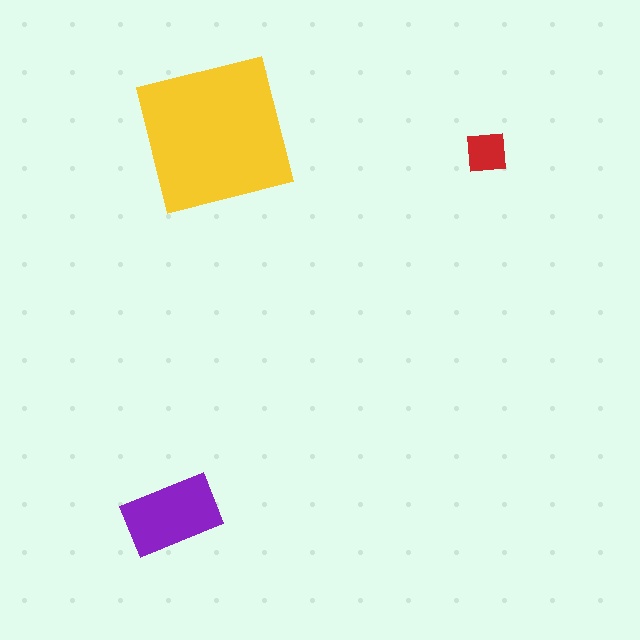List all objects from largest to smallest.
The yellow square, the purple rectangle, the red square.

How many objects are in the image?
There are 3 objects in the image.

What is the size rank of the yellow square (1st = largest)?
1st.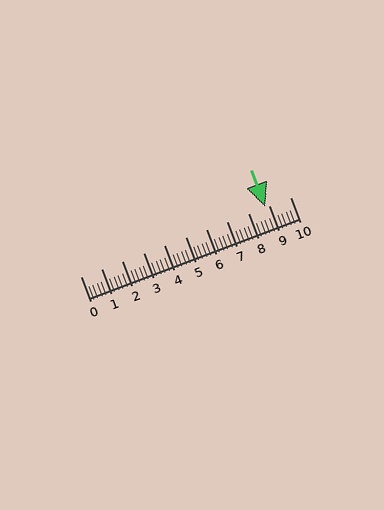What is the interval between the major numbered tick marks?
The major tick marks are spaced 1 units apart.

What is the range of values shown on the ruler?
The ruler shows values from 0 to 10.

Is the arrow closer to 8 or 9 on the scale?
The arrow is closer to 9.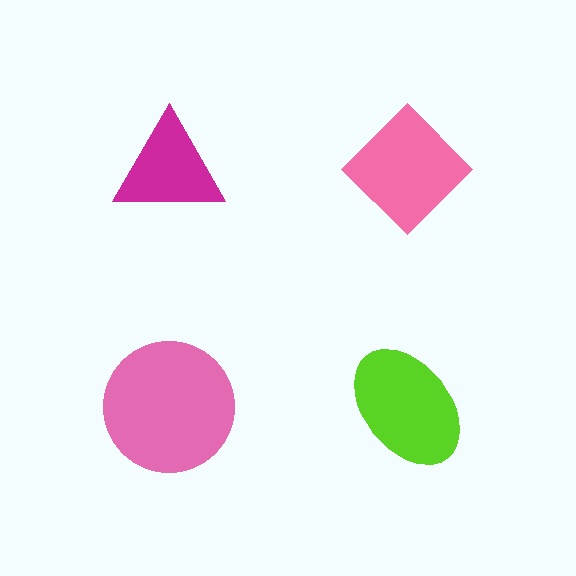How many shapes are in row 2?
2 shapes.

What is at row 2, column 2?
A lime ellipse.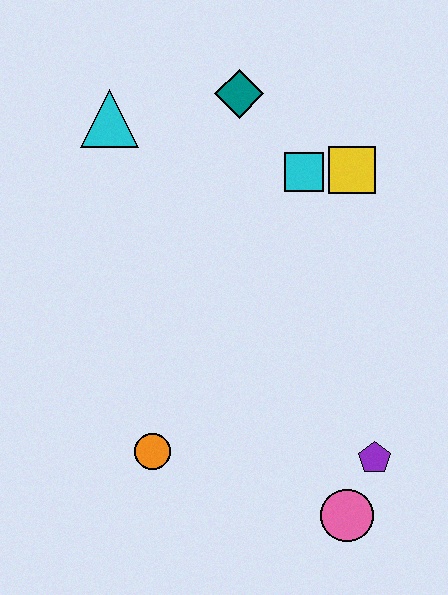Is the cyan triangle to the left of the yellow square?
Yes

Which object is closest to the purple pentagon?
The pink circle is closest to the purple pentagon.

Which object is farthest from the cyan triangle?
The pink circle is farthest from the cyan triangle.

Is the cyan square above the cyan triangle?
No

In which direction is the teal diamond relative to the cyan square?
The teal diamond is above the cyan square.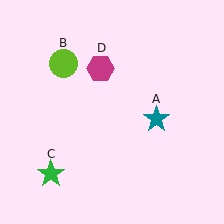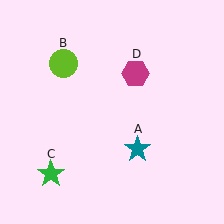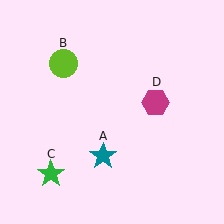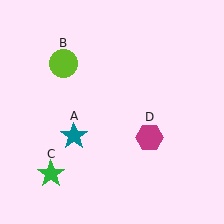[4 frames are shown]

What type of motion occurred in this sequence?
The teal star (object A), magenta hexagon (object D) rotated clockwise around the center of the scene.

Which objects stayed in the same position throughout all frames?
Lime circle (object B) and green star (object C) remained stationary.